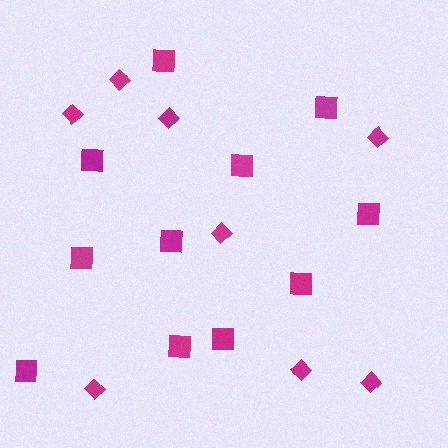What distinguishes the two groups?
There are 2 groups: one group of squares (11) and one group of diamonds (8).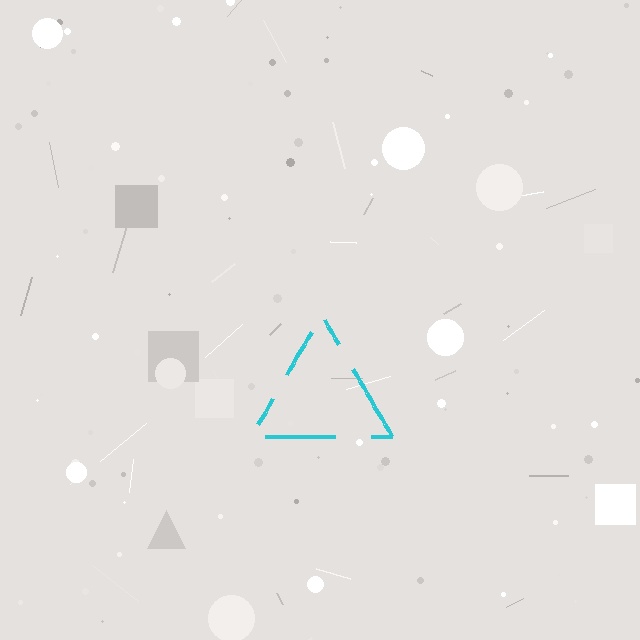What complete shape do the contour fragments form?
The contour fragments form a triangle.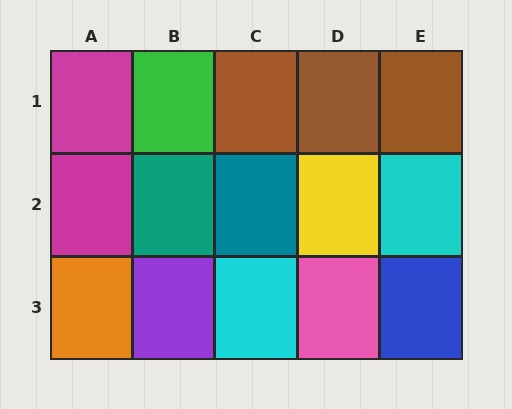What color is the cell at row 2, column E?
Cyan.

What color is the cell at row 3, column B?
Purple.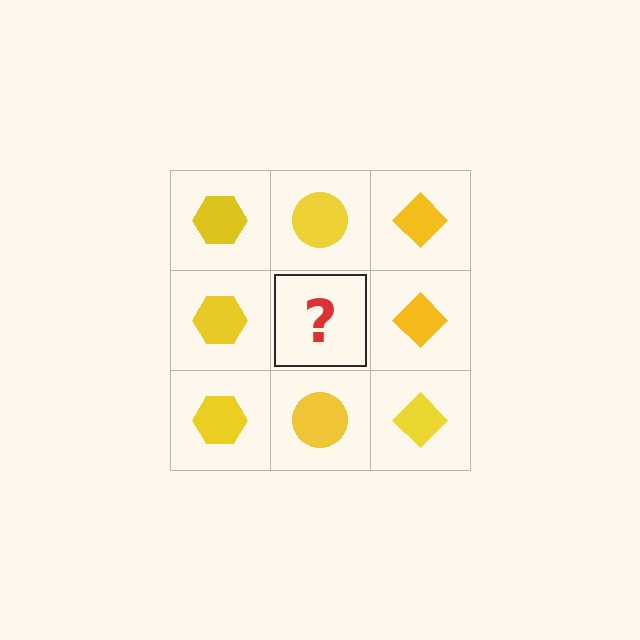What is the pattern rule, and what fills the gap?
The rule is that each column has a consistent shape. The gap should be filled with a yellow circle.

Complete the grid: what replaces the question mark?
The question mark should be replaced with a yellow circle.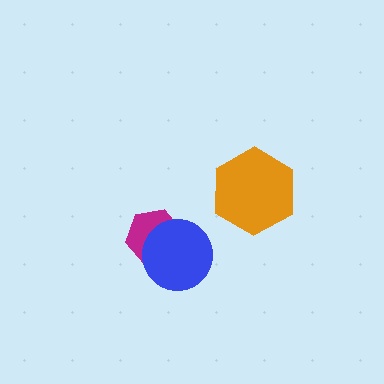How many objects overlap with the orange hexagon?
0 objects overlap with the orange hexagon.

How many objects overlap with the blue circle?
1 object overlaps with the blue circle.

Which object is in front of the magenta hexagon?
The blue circle is in front of the magenta hexagon.